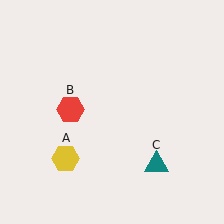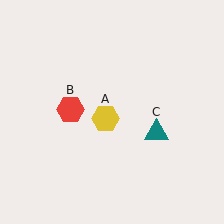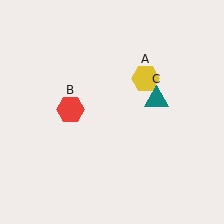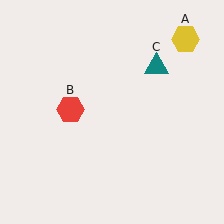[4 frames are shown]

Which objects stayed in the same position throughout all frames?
Red hexagon (object B) remained stationary.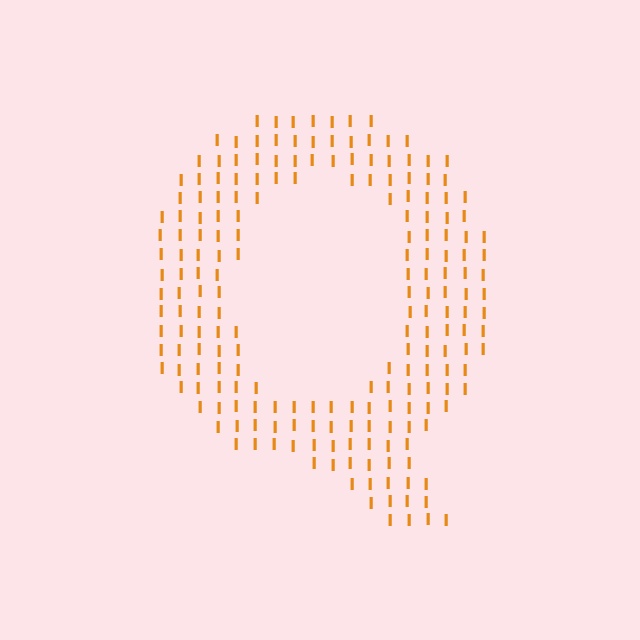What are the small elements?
The small elements are letter I's.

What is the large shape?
The large shape is the letter Q.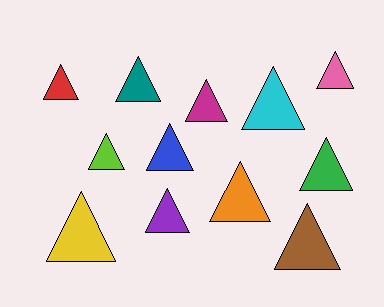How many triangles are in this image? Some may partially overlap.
There are 12 triangles.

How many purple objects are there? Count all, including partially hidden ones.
There is 1 purple object.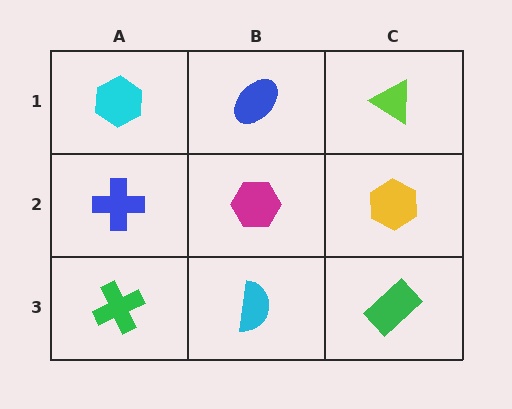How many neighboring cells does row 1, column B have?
3.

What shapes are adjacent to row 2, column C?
A lime triangle (row 1, column C), a green rectangle (row 3, column C), a magenta hexagon (row 2, column B).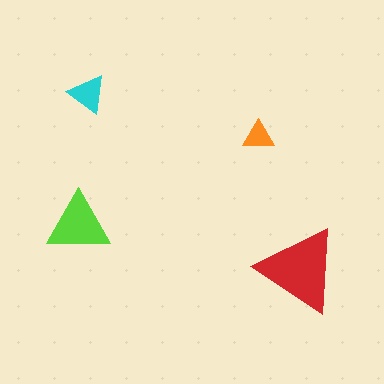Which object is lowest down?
The red triangle is bottommost.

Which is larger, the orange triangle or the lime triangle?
The lime one.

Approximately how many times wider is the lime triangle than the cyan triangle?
About 1.5 times wider.